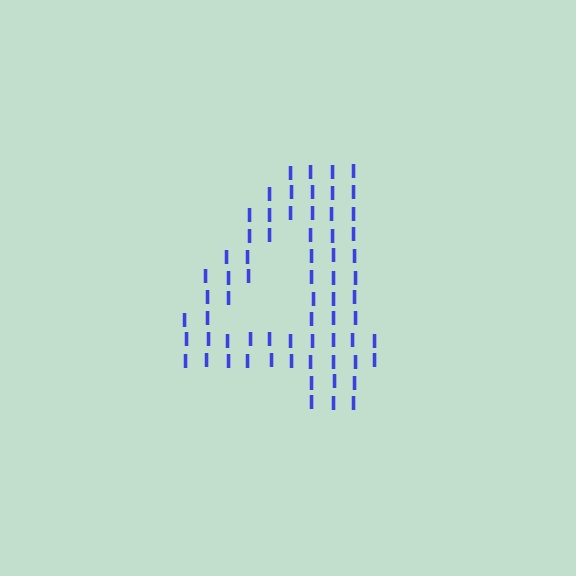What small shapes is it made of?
It is made of small letter I's.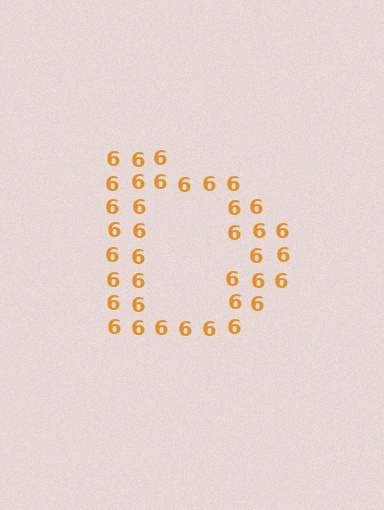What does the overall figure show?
The overall figure shows the letter D.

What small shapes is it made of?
It is made of small digit 6's.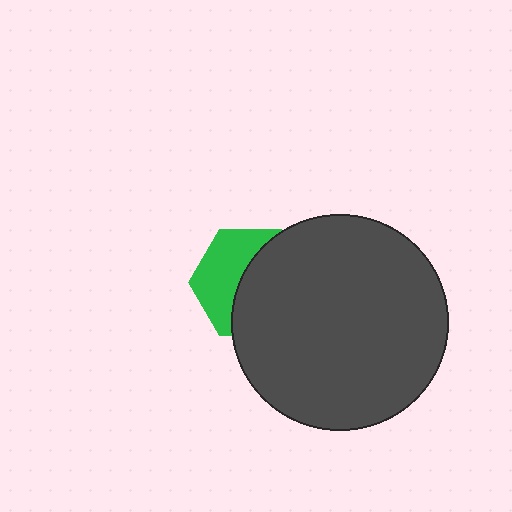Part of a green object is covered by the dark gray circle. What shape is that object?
It is a hexagon.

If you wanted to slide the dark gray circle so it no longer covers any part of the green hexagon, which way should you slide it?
Slide it right — that is the most direct way to separate the two shapes.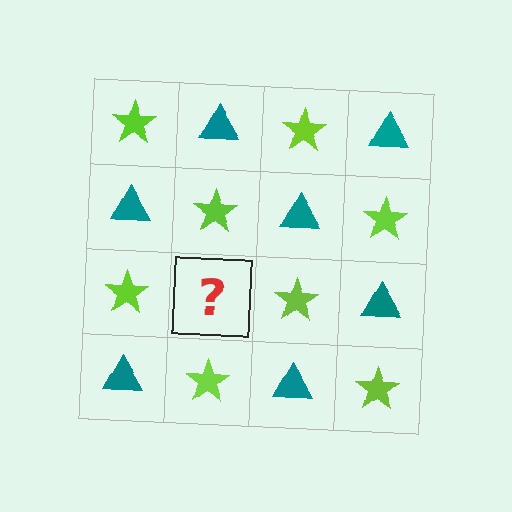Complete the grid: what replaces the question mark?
The question mark should be replaced with a teal triangle.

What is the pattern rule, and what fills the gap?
The rule is that it alternates lime star and teal triangle in a checkerboard pattern. The gap should be filled with a teal triangle.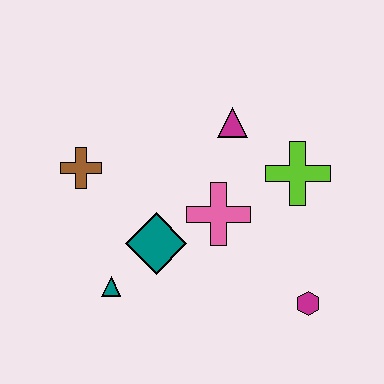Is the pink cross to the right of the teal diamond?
Yes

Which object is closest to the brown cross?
The teal diamond is closest to the brown cross.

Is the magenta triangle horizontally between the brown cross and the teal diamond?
No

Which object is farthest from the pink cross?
The brown cross is farthest from the pink cross.